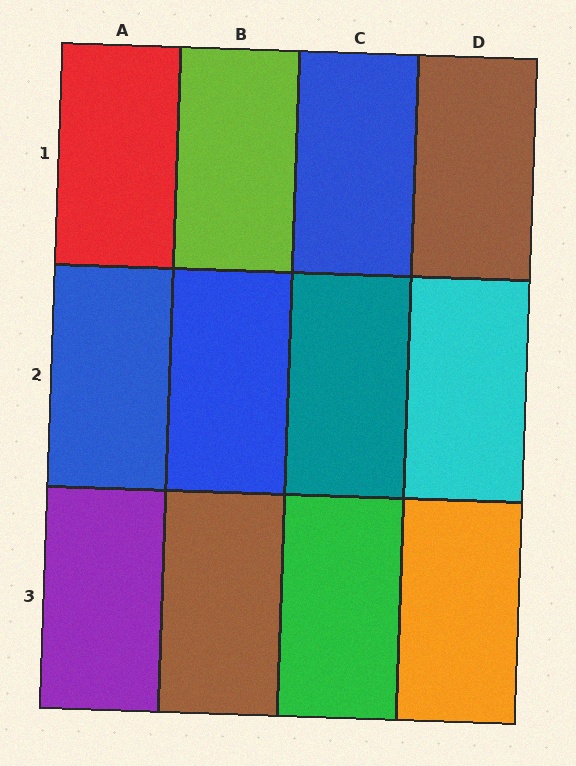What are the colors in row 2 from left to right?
Blue, blue, teal, cyan.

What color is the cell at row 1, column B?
Lime.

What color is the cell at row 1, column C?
Blue.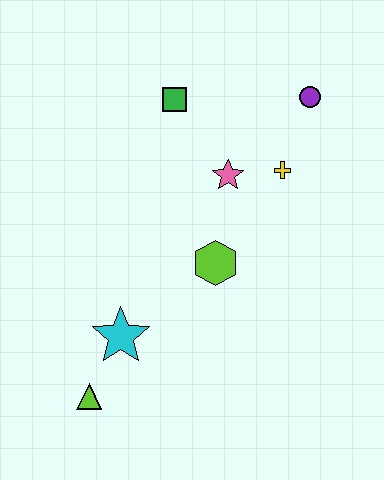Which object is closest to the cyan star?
The lime triangle is closest to the cyan star.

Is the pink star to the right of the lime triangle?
Yes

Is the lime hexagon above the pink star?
No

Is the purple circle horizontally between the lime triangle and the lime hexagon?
No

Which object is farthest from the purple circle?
The lime triangle is farthest from the purple circle.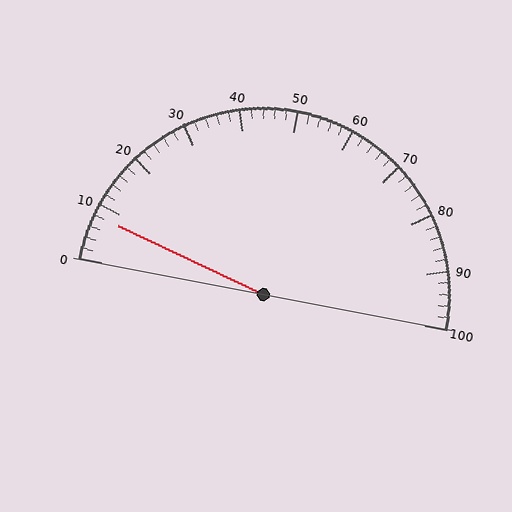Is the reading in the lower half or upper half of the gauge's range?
The reading is in the lower half of the range (0 to 100).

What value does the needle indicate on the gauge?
The needle indicates approximately 8.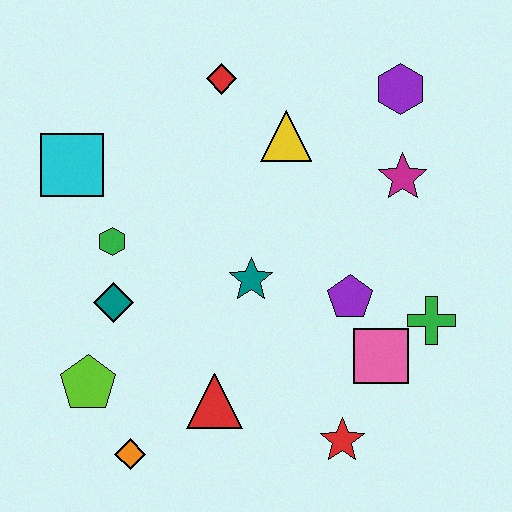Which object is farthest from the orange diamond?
The purple hexagon is farthest from the orange diamond.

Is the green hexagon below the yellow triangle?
Yes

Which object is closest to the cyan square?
The green hexagon is closest to the cyan square.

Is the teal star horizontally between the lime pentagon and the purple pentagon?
Yes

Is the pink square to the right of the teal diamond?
Yes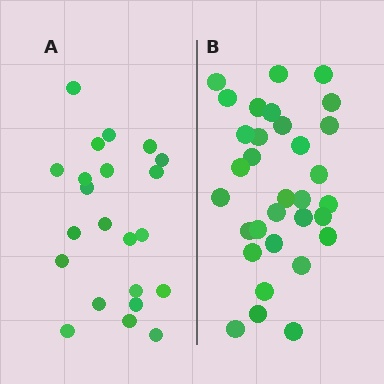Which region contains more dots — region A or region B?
Region B (the right region) has more dots.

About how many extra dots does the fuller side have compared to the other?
Region B has roughly 10 or so more dots than region A.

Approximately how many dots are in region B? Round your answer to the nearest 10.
About 30 dots. (The exact count is 32, which rounds to 30.)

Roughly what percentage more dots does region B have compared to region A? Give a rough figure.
About 45% more.